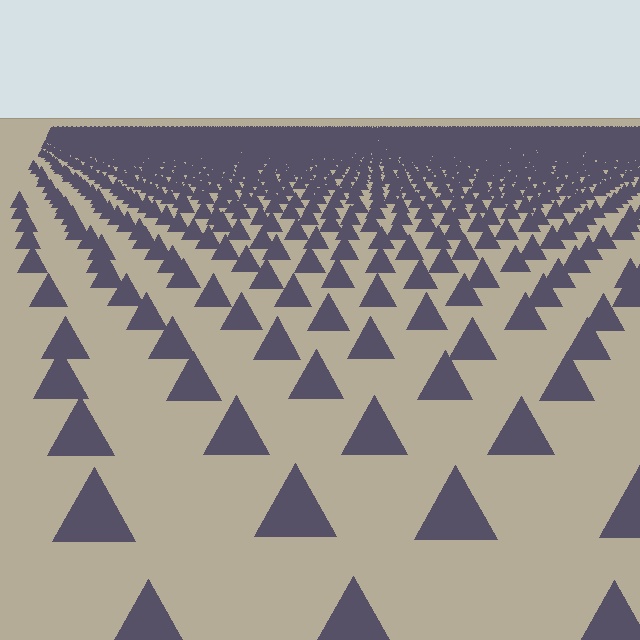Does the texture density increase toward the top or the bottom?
Density increases toward the top.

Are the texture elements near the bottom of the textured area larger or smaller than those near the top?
Larger. Near the bottom, elements are closer to the viewer and appear at a bigger on-screen size.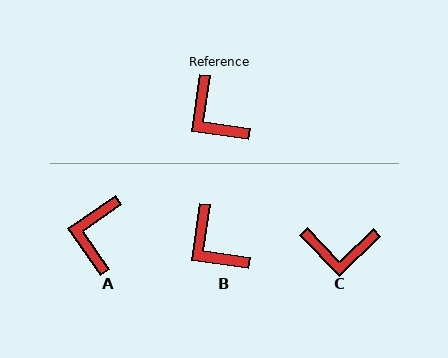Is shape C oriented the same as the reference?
No, it is off by about 52 degrees.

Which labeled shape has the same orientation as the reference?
B.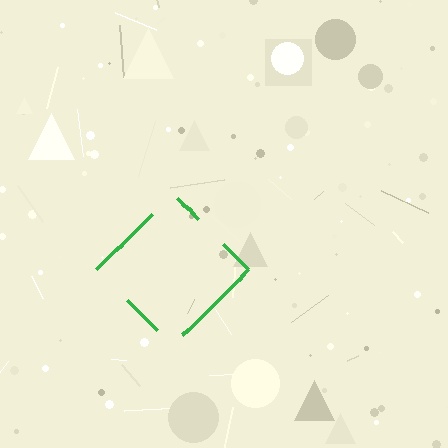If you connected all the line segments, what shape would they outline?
They would outline a diamond.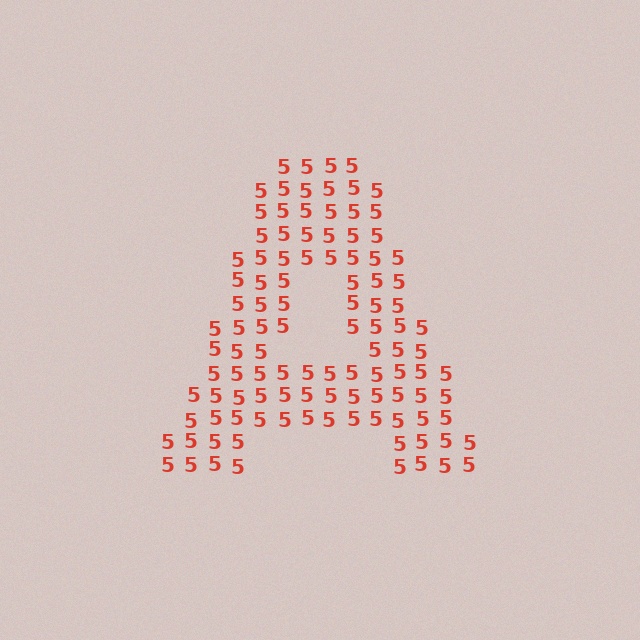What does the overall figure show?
The overall figure shows the letter A.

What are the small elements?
The small elements are digit 5's.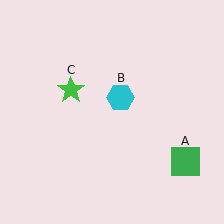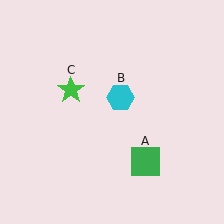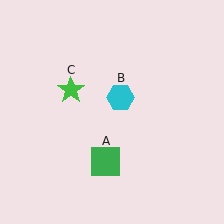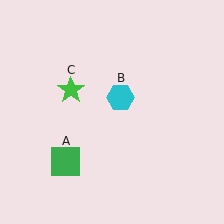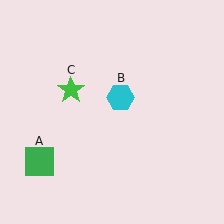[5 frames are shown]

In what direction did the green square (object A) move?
The green square (object A) moved left.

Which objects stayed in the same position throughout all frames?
Cyan hexagon (object B) and green star (object C) remained stationary.